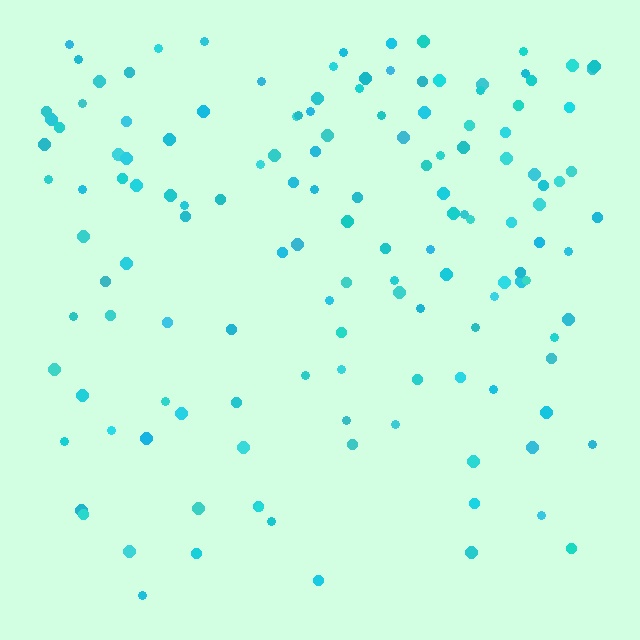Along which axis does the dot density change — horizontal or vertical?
Vertical.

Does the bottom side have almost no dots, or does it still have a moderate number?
Still a moderate number, just noticeably fewer than the top.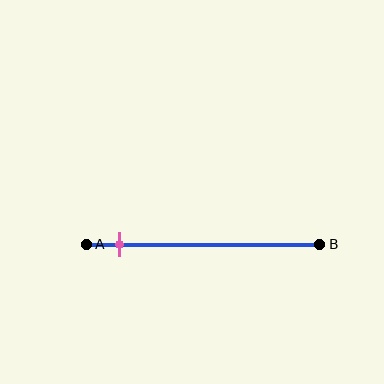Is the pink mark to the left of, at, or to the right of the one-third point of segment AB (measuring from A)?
The pink mark is to the left of the one-third point of segment AB.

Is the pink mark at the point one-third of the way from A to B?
No, the mark is at about 15% from A, not at the 33% one-third point.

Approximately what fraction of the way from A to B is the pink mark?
The pink mark is approximately 15% of the way from A to B.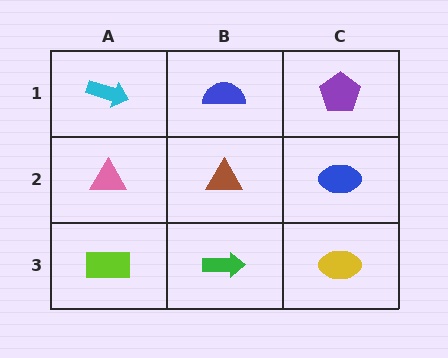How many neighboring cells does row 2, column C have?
3.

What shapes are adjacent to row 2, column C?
A purple pentagon (row 1, column C), a yellow ellipse (row 3, column C), a brown triangle (row 2, column B).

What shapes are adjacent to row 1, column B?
A brown triangle (row 2, column B), a cyan arrow (row 1, column A), a purple pentagon (row 1, column C).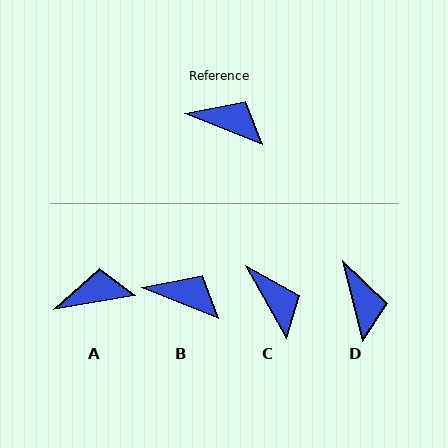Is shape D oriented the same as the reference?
No, it is off by about 55 degrees.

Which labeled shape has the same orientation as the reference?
B.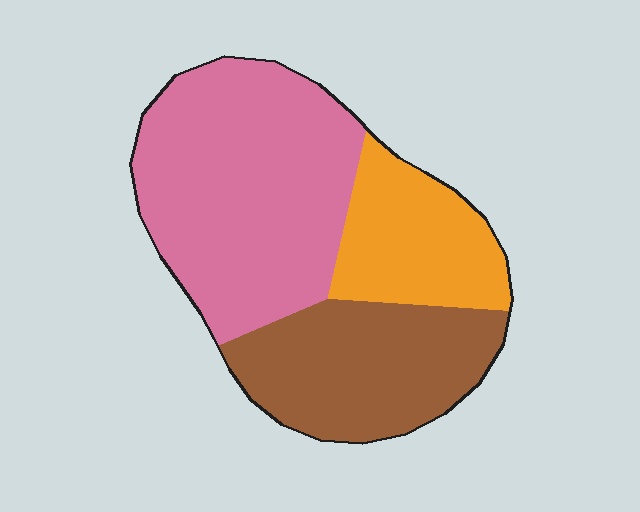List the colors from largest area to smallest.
From largest to smallest: pink, brown, orange.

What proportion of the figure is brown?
Brown takes up between a quarter and a half of the figure.